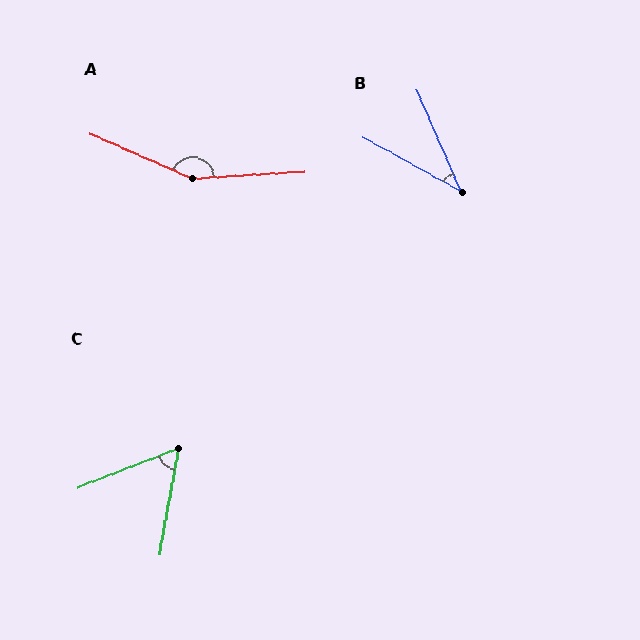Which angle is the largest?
A, at approximately 153 degrees.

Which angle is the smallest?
B, at approximately 37 degrees.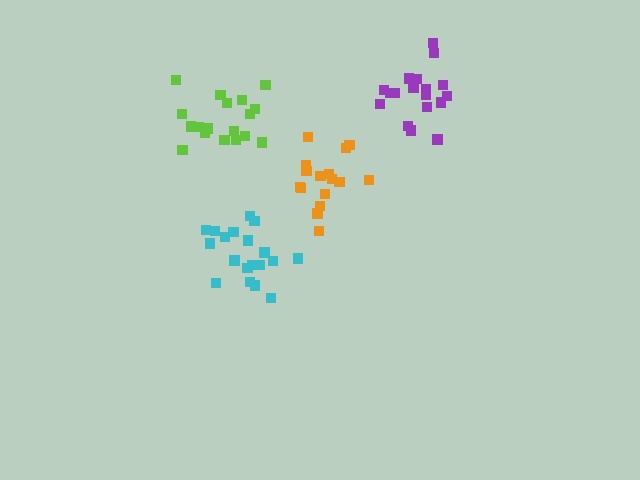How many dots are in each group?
Group 1: 18 dots, Group 2: 18 dots, Group 3: 19 dots, Group 4: 19 dots (74 total).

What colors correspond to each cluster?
The clusters are colored: orange, lime, purple, cyan.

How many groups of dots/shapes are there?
There are 4 groups.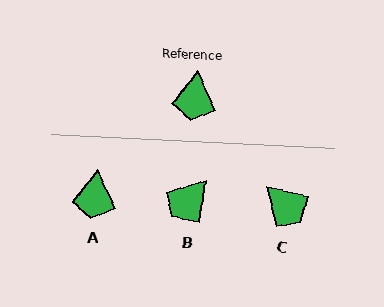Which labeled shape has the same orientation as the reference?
A.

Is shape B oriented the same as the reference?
No, it is off by about 34 degrees.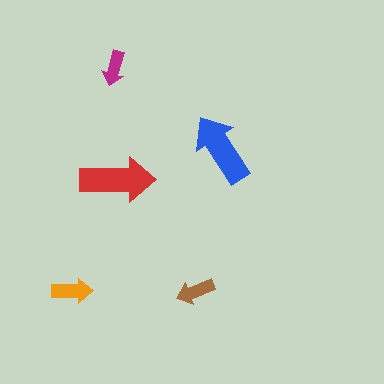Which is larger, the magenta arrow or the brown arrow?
The brown one.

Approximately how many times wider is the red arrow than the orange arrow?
About 2 times wider.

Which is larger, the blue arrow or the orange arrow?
The blue one.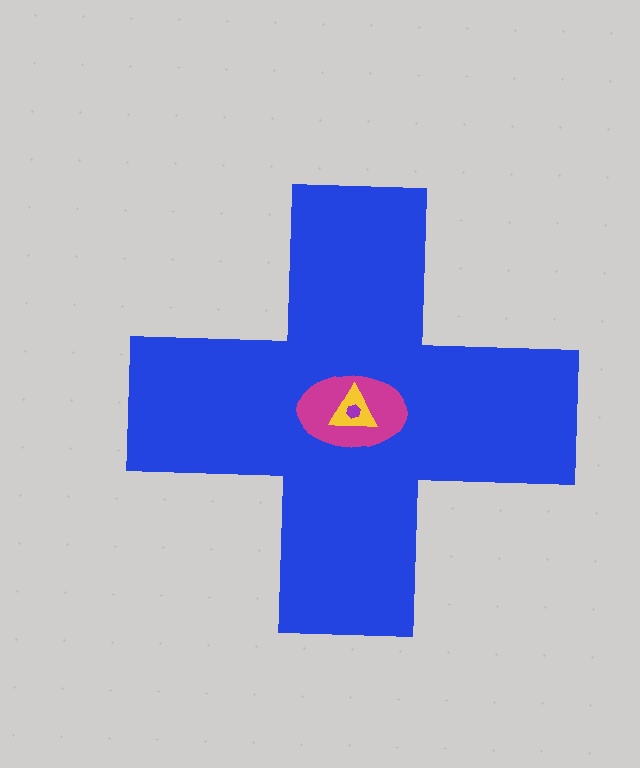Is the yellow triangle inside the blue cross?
Yes.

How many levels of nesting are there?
4.